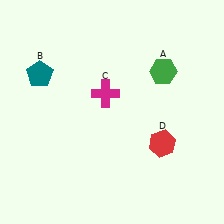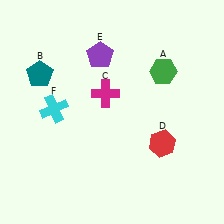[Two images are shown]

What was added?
A purple pentagon (E), a cyan cross (F) were added in Image 2.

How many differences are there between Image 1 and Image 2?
There are 2 differences between the two images.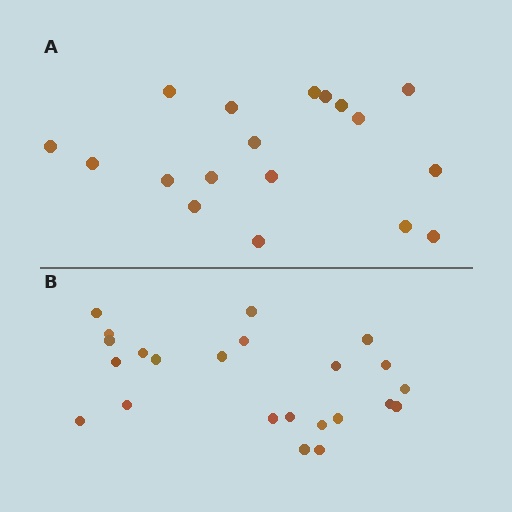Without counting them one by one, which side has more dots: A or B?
Region B (the bottom region) has more dots.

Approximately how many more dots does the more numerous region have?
Region B has about 5 more dots than region A.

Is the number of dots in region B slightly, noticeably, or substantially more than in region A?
Region B has noticeably more, but not dramatically so. The ratio is roughly 1.3 to 1.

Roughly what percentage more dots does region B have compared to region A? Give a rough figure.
About 30% more.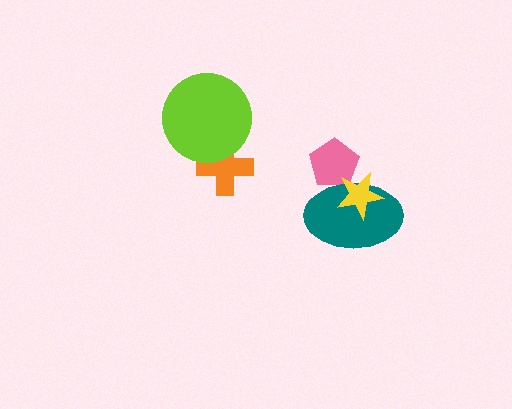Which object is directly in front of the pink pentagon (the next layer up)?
The teal ellipse is directly in front of the pink pentagon.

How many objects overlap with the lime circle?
1 object overlaps with the lime circle.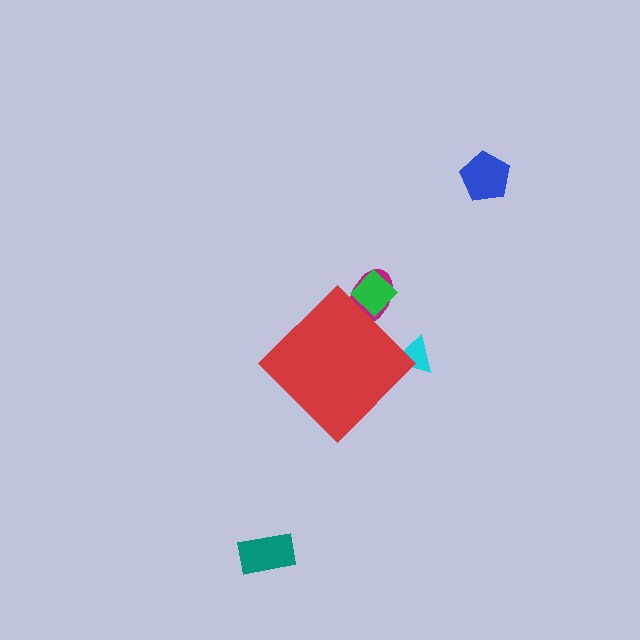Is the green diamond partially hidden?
Yes, the green diamond is partially hidden behind the red diamond.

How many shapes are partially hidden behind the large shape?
3 shapes are partially hidden.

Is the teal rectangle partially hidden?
No, the teal rectangle is fully visible.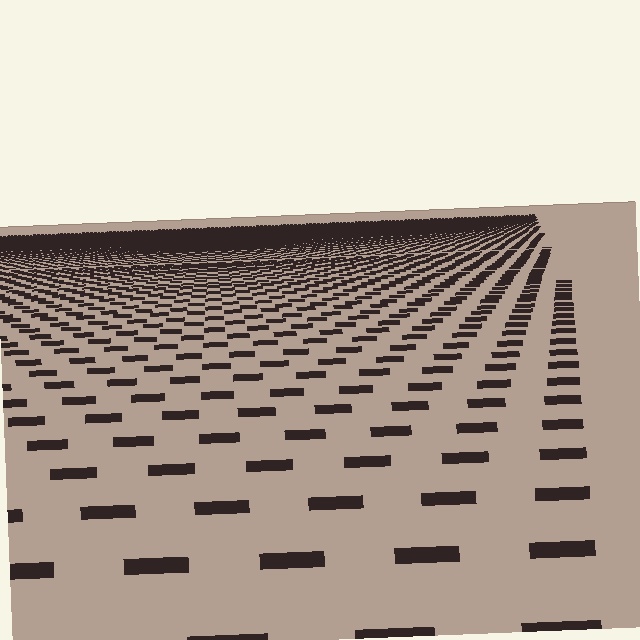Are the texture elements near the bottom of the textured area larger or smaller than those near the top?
Larger. Near the bottom, elements are closer to the viewer and appear at a bigger on-screen size.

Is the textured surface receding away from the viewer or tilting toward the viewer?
The surface is receding away from the viewer. Texture elements get smaller and denser toward the top.